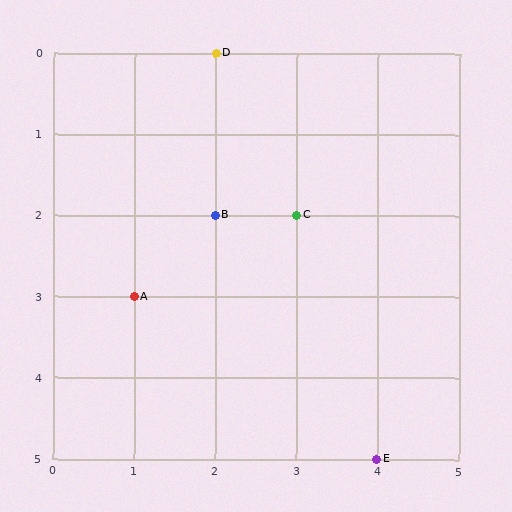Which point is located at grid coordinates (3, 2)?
Point C is at (3, 2).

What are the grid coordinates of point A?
Point A is at grid coordinates (1, 3).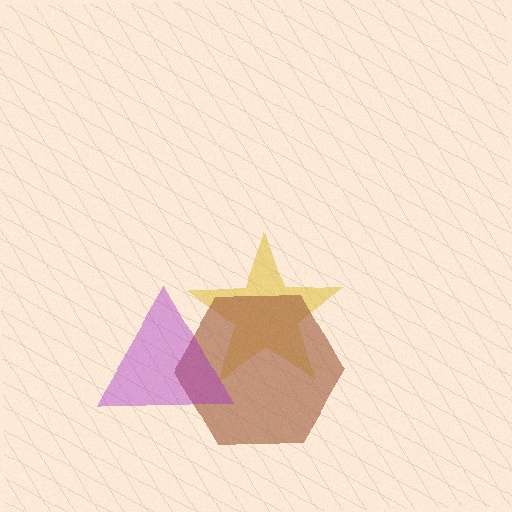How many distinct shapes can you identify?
There are 3 distinct shapes: a yellow star, a brown hexagon, a purple triangle.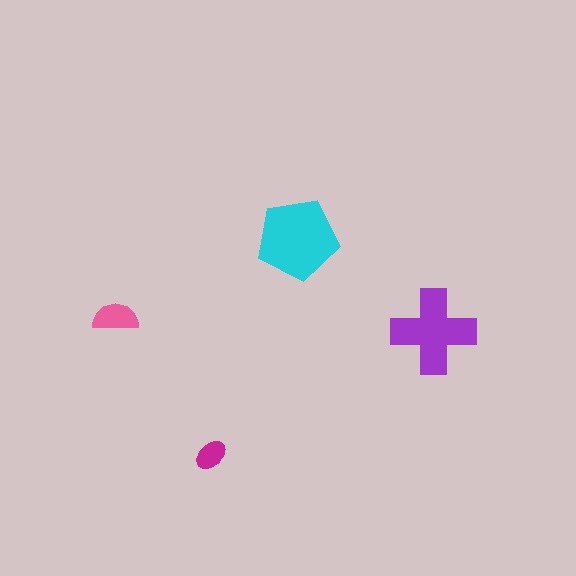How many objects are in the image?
There are 4 objects in the image.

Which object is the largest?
The cyan pentagon.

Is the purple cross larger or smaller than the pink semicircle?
Larger.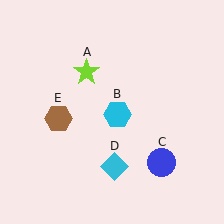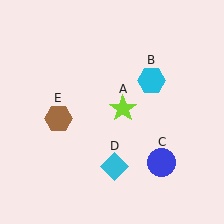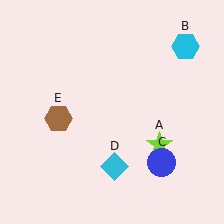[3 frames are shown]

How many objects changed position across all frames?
2 objects changed position: lime star (object A), cyan hexagon (object B).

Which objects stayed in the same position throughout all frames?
Blue circle (object C) and cyan diamond (object D) and brown hexagon (object E) remained stationary.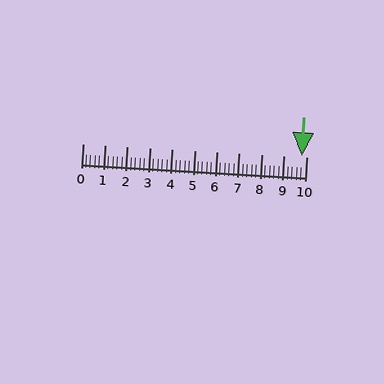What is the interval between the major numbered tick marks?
The major tick marks are spaced 1 units apart.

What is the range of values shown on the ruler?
The ruler shows values from 0 to 10.